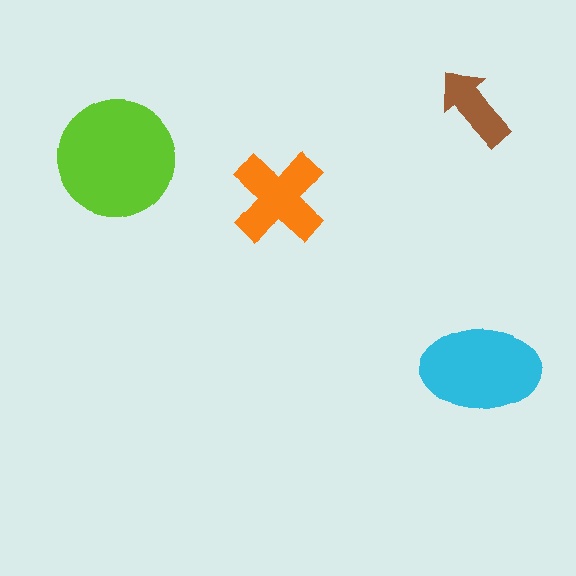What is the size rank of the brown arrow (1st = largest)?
4th.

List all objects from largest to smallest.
The lime circle, the cyan ellipse, the orange cross, the brown arrow.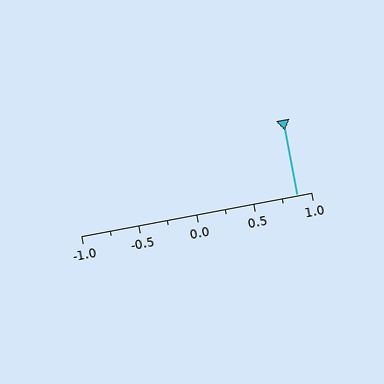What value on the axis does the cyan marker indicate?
The marker indicates approximately 0.88.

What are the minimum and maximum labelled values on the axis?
The axis runs from -1.0 to 1.0.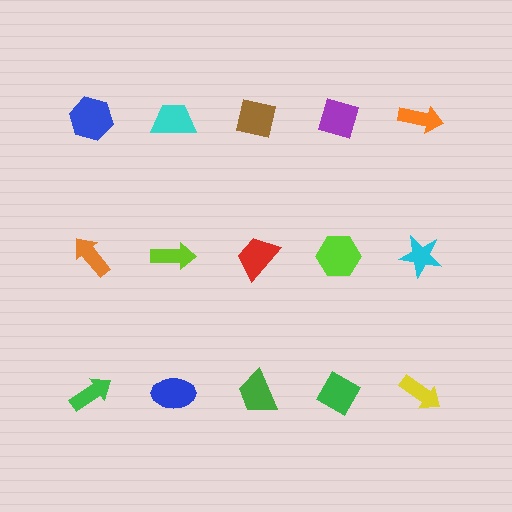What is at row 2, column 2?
A lime arrow.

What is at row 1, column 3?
A brown square.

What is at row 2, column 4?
A lime hexagon.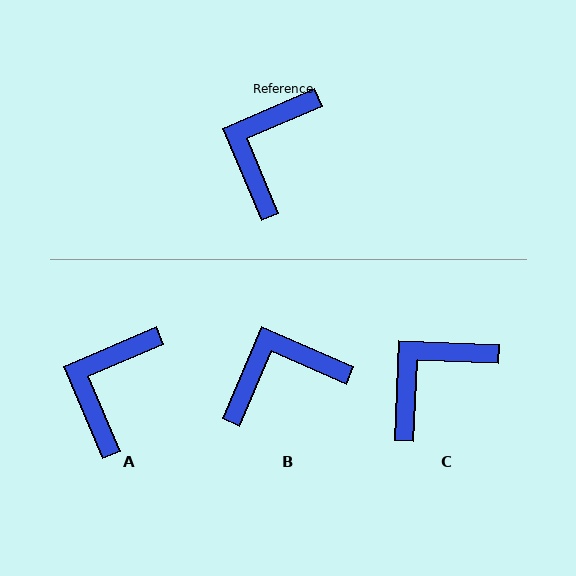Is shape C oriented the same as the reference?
No, it is off by about 26 degrees.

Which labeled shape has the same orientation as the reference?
A.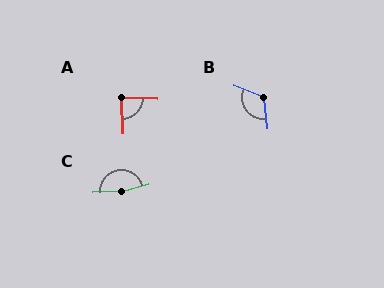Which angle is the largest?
C, at approximately 170 degrees.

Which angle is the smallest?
A, at approximately 85 degrees.